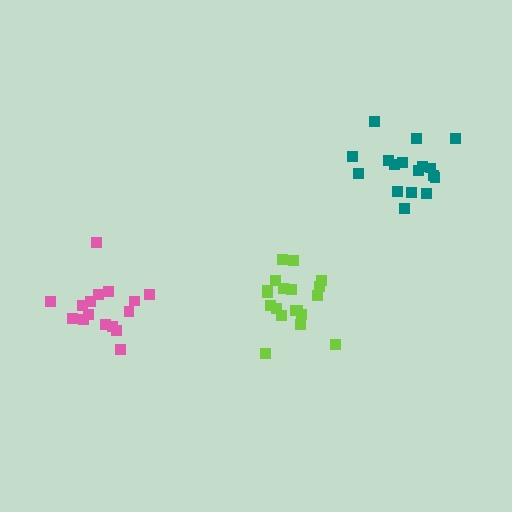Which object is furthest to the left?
The pink cluster is leftmost.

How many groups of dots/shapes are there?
There are 3 groups.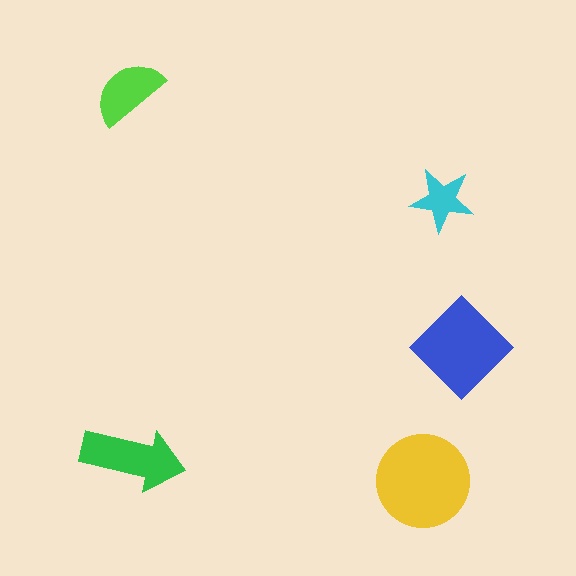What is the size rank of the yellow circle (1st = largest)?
1st.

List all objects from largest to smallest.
The yellow circle, the blue diamond, the green arrow, the lime semicircle, the cyan star.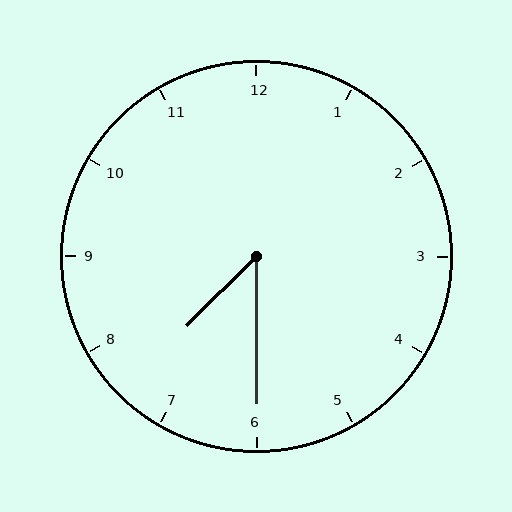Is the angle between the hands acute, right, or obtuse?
It is acute.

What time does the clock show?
7:30.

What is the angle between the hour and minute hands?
Approximately 45 degrees.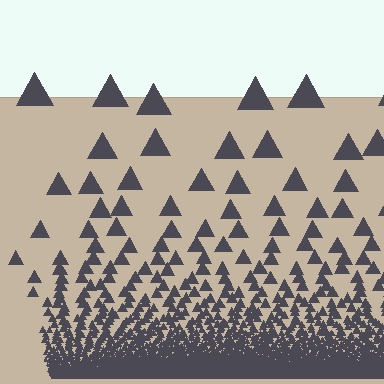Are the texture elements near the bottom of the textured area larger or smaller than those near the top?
Smaller. The gradient is inverted — elements near the bottom are smaller and denser.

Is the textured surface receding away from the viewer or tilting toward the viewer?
The surface appears to tilt toward the viewer. Texture elements get larger and sparser toward the top.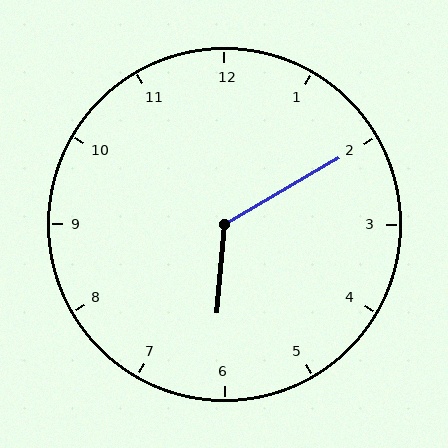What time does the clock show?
6:10.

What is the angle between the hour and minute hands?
Approximately 125 degrees.